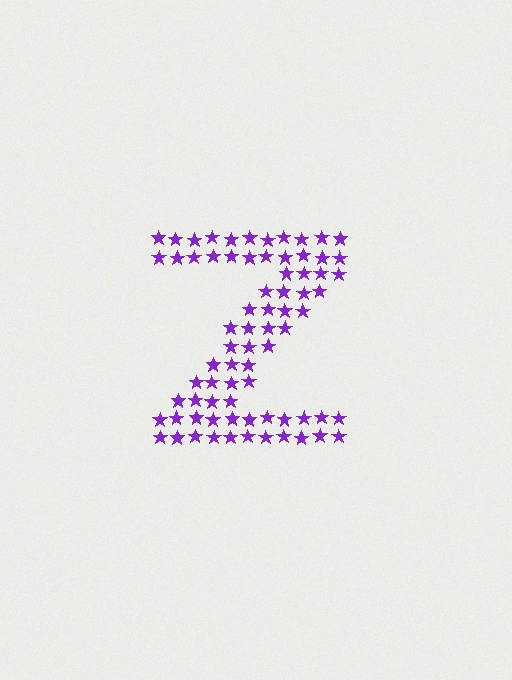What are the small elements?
The small elements are stars.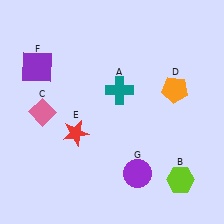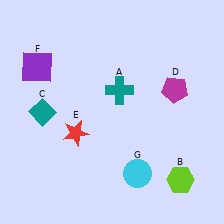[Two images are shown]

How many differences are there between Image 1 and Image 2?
There are 3 differences between the two images.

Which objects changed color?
C changed from pink to teal. D changed from orange to magenta. G changed from purple to cyan.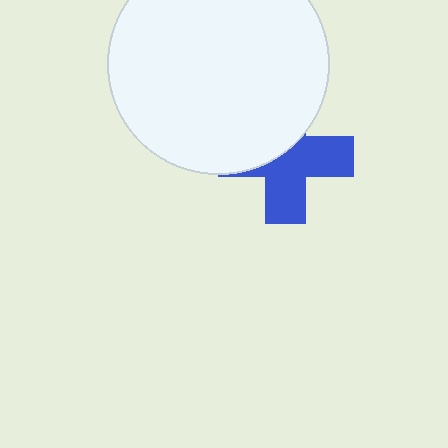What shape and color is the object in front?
The object in front is a white circle.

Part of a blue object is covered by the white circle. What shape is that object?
It is a cross.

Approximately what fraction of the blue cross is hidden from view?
Roughly 45% of the blue cross is hidden behind the white circle.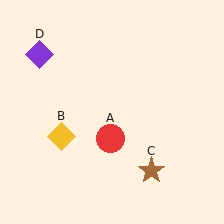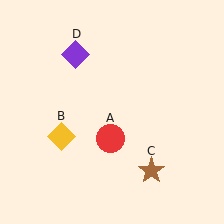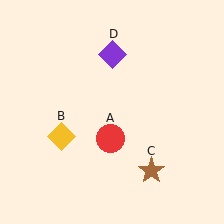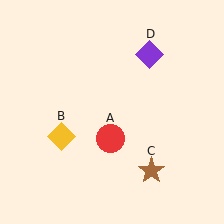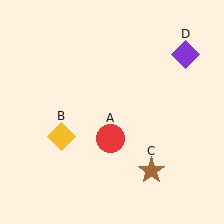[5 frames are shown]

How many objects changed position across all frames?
1 object changed position: purple diamond (object D).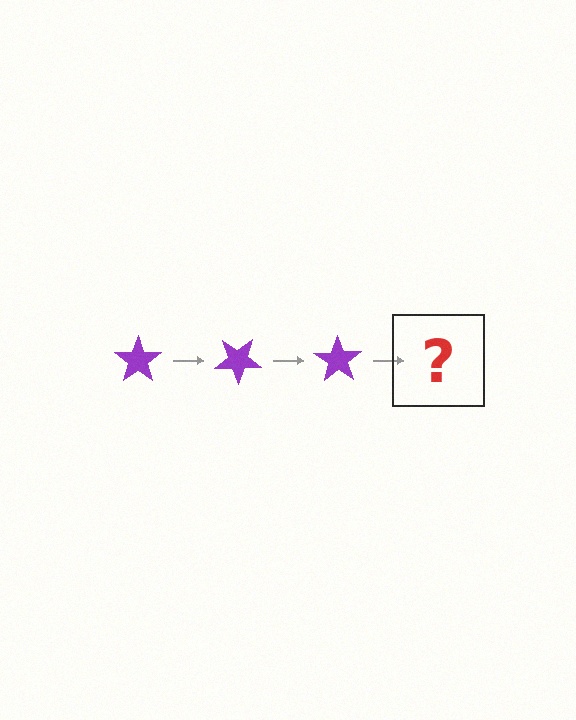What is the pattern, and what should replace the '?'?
The pattern is that the star rotates 35 degrees each step. The '?' should be a purple star rotated 105 degrees.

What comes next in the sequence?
The next element should be a purple star rotated 105 degrees.